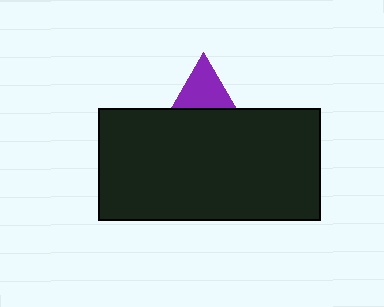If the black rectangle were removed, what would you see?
You would see the complete purple triangle.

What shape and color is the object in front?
The object in front is a black rectangle.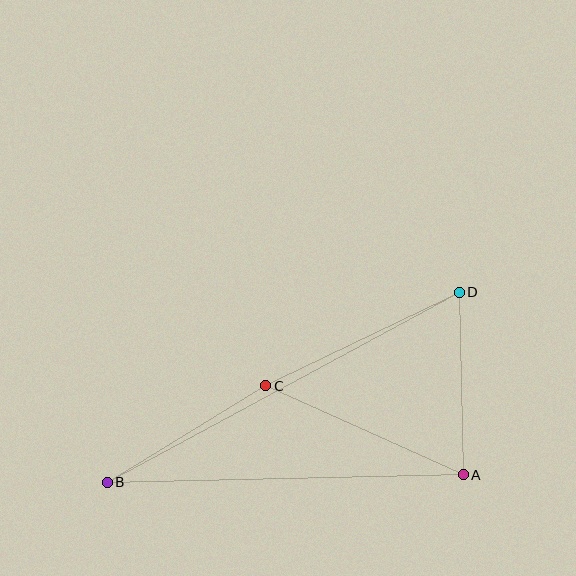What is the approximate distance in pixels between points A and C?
The distance between A and C is approximately 217 pixels.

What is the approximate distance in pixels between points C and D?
The distance between C and D is approximately 215 pixels.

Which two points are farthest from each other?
Points B and D are farthest from each other.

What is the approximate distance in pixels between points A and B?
The distance between A and B is approximately 356 pixels.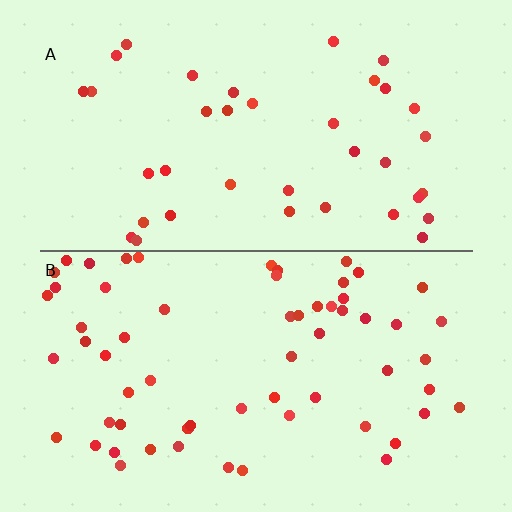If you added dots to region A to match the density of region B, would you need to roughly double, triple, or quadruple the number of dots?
Approximately double.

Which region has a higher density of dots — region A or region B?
B (the bottom).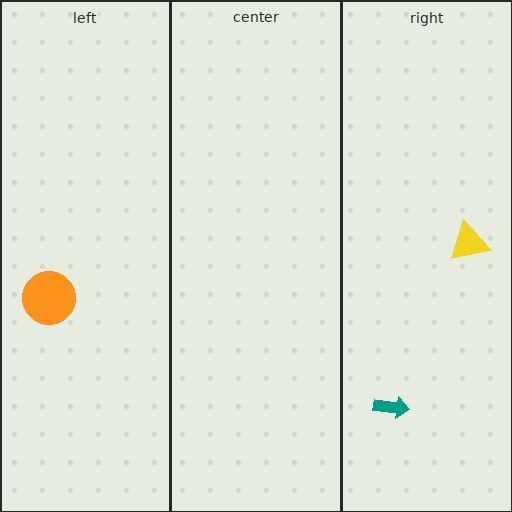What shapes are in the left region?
The orange circle.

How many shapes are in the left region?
1.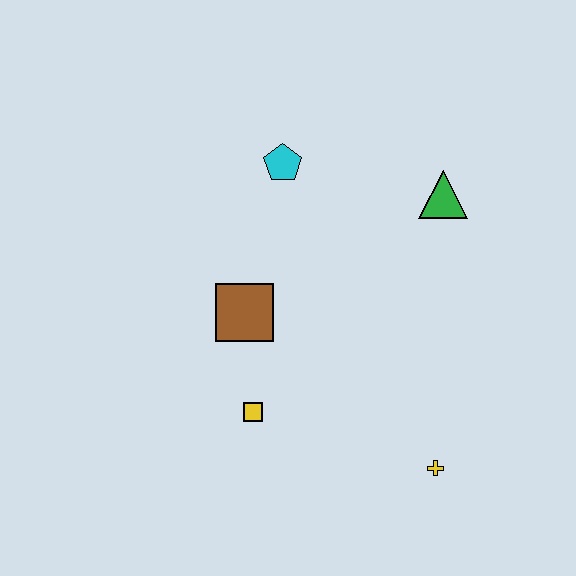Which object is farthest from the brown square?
The yellow cross is farthest from the brown square.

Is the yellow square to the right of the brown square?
Yes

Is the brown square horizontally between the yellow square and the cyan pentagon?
No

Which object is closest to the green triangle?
The cyan pentagon is closest to the green triangle.